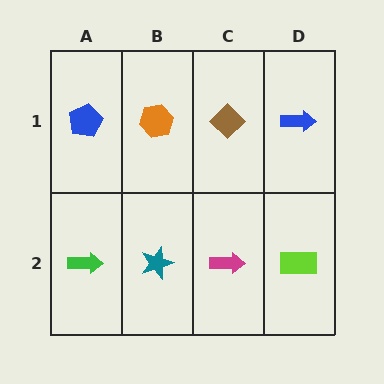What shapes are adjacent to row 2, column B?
An orange hexagon (row 1, column B), a green arrow (row 2, column A), a magenta arrow (row 2, column C).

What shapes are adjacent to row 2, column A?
A blue pentagon (row 1, column A), a teal star (row 2, column B).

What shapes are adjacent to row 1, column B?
A teal star (row 2, column B), a blue pentagon (row 1, column A), a brown diamond (row 1, column C).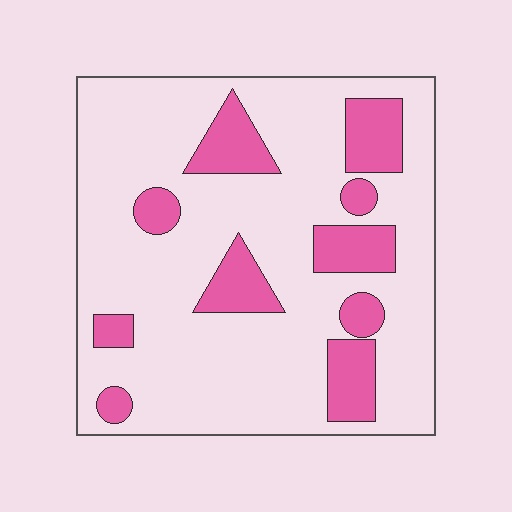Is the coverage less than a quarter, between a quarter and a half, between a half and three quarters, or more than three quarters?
Less than a quarter.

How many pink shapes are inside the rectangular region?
10.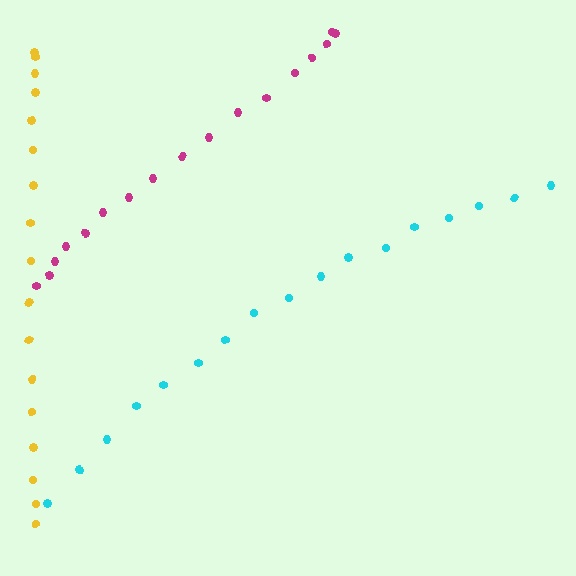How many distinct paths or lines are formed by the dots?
There are 3 distinct paths.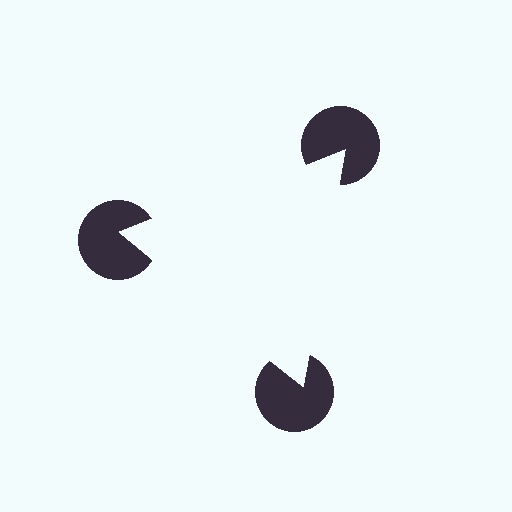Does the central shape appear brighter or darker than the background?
It typically appears slightly brighter than the background, even though no actual brightness change is drawn.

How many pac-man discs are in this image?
There are 3 — one at each vertex of the illusory triangle.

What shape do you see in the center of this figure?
An illusory triangle — its edges are inferred from the aligned wedge cuts in the pac-man discs, not physically drawn.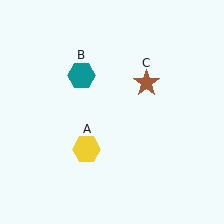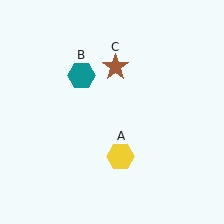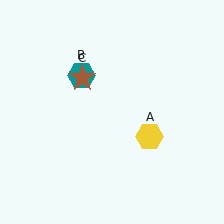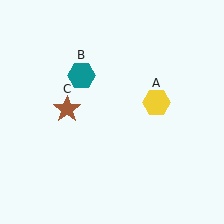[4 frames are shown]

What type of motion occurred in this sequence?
The yellow hexagon (object A), brown star (object C) rotated counterclockwise around the center of the scene.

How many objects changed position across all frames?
2 objects changed position: yellow hexagon (object A), brown star (object C).